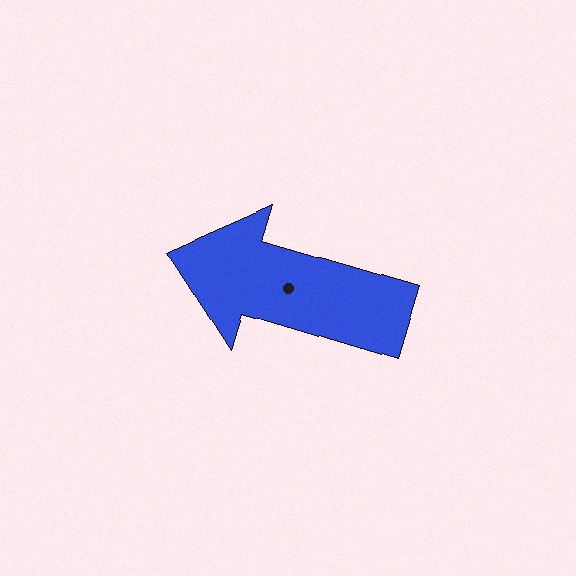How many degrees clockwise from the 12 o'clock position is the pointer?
Approximately 287 degrees.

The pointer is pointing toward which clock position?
Roughly 10 o'clock.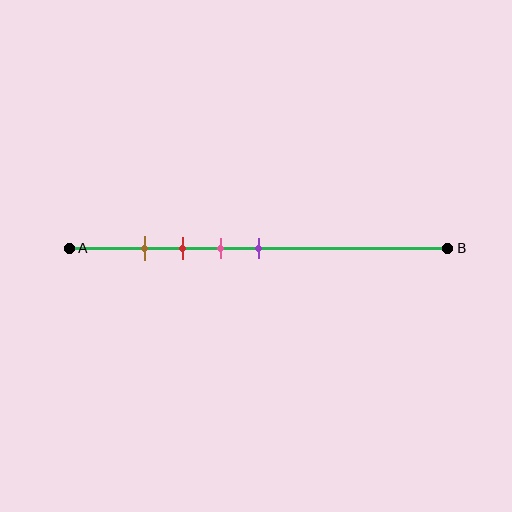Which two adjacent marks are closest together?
The brown and red marks are the closest adjacent pair.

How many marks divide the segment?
There are 4 marks dividing the segment.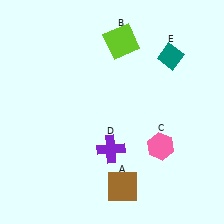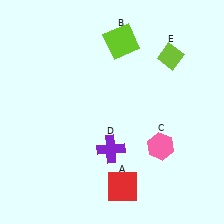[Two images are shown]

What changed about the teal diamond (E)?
In Image 1, E is teal. In Image 2, it changed to lime.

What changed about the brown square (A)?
In Image 1, A is brown. In Image 2, it changed to red.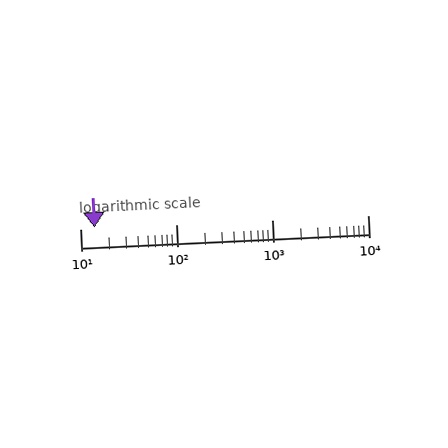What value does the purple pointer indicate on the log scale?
The pointer indicates approximately 14.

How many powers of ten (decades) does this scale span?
The scale spans 3 decades, from 10 to 10000.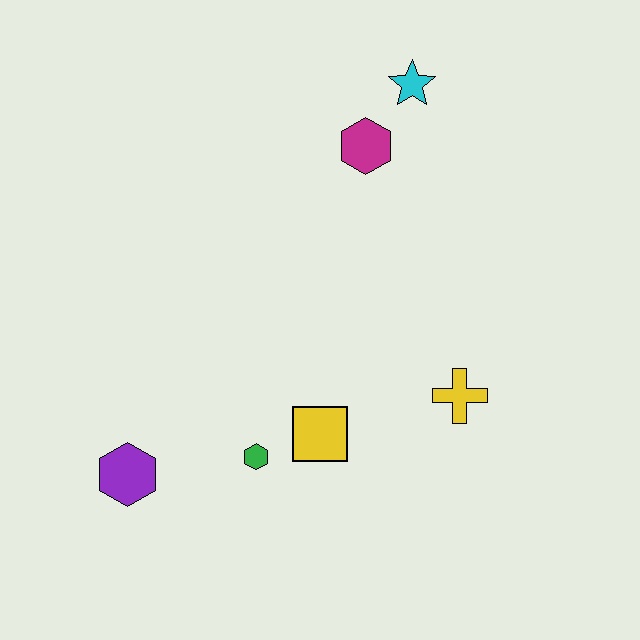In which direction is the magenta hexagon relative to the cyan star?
The magenta hexagon is below the cyan star.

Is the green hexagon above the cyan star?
No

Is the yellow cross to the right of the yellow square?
Yes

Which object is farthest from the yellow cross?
The purple hexagon is farthest from the yellow cross.